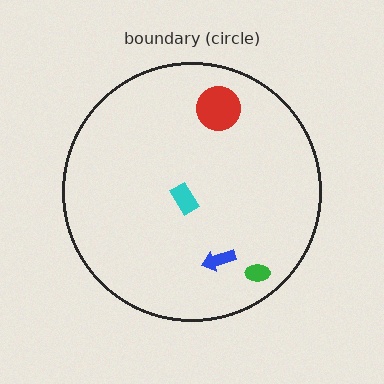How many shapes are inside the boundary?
4 inside, 0 outside.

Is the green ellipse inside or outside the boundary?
Inside.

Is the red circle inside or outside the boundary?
Inside.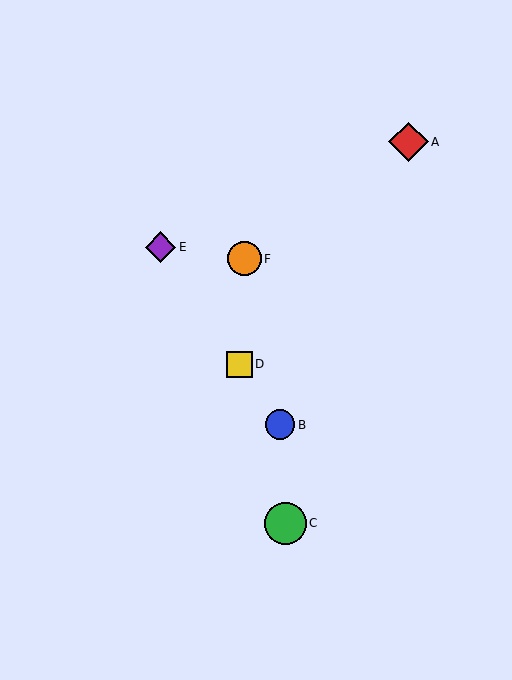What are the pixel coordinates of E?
Object E is at (161, 247).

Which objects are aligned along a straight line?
Objects B, D, E are aligned along a straight line.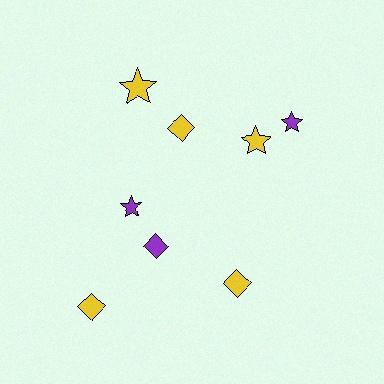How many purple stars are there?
There are 2 purple stars.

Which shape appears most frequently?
Diamond, with 4 objects.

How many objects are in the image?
There are 8 objects.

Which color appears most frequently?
Yellow, with 5 objects.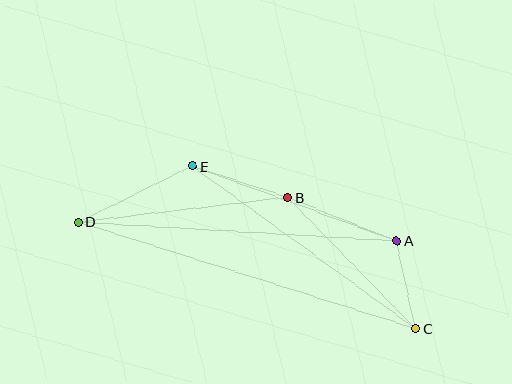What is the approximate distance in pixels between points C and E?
The distance between C and E is approximately 276 pixels.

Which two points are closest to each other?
Points A and C are closest to each other.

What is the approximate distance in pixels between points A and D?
The distance between A and D is approximately 319 pixels.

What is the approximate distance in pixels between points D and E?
The distance between D and E is approximately 127 pixels.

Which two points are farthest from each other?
Points C and D are farthest from each other.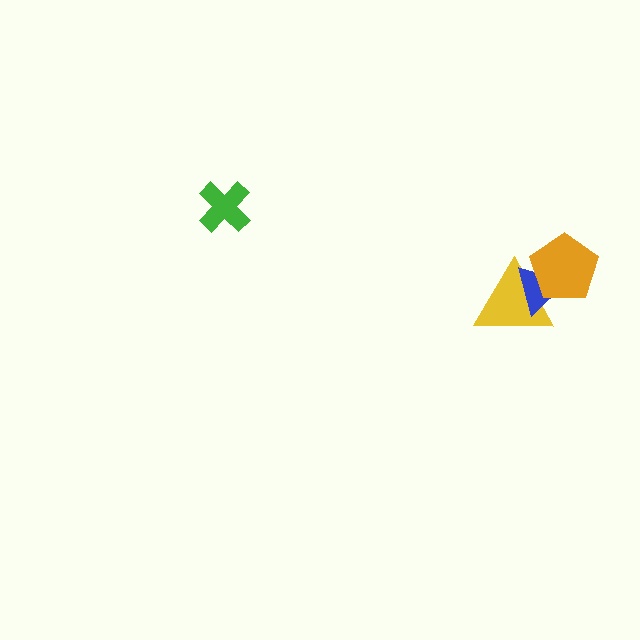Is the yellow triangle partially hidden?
Yes, it is partially covered by another shape.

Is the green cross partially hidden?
No, no other shape covers it.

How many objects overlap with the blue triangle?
2 objects overlap with the blue triangle.